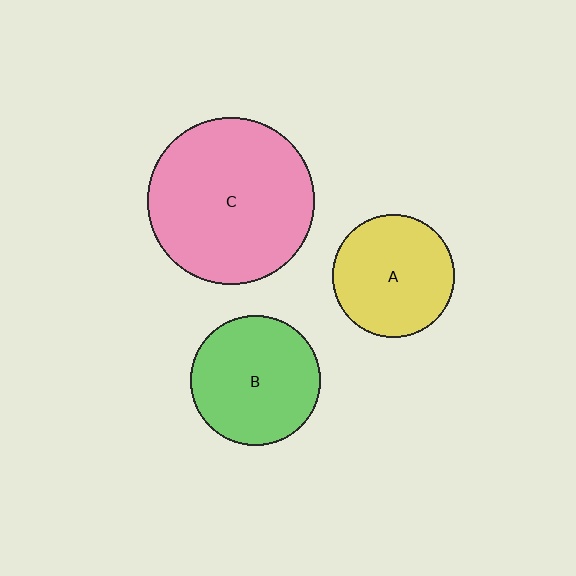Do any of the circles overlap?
No, none of the circles overlap.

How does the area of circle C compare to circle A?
Approximately 1.8 times.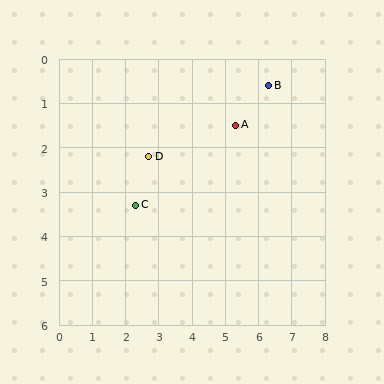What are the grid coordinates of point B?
Point B is at approximately (6.3, 0.6).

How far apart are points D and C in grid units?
Points D and C are about 1.2 grid units apart.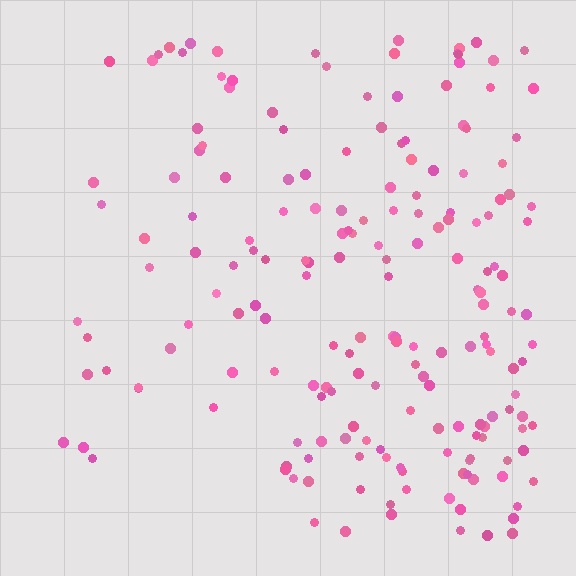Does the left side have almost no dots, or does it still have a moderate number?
Still a moderate number, just noticeably fewer than the right.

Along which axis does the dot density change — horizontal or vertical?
Horizontal.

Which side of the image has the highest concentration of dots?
The right.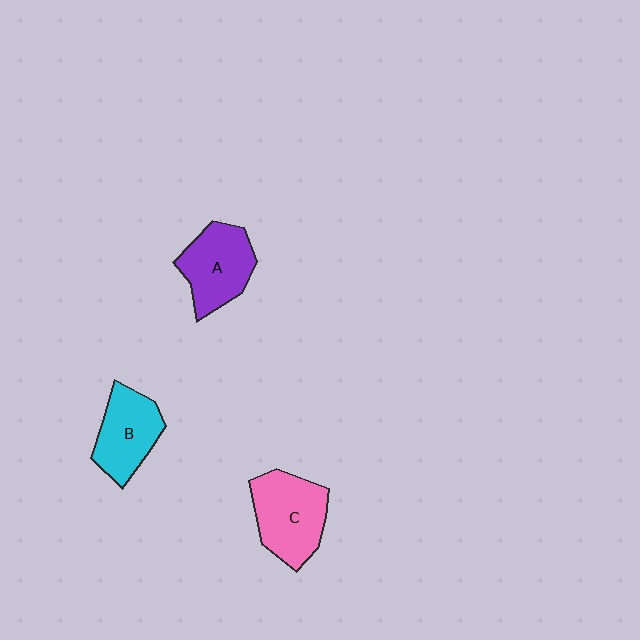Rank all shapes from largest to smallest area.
From largest to smallest: C (pink), A (purple), B (cyan).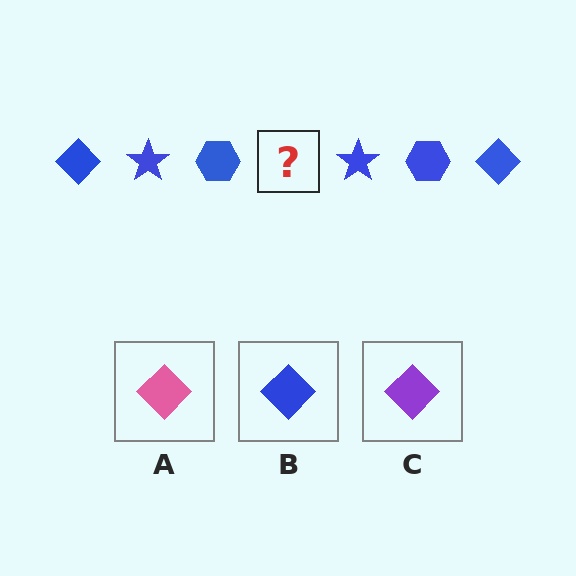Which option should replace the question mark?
Option B.